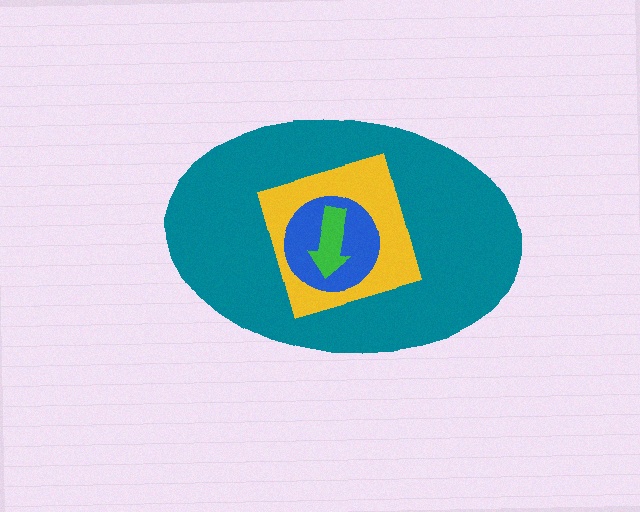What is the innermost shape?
The green arrow.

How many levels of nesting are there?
4.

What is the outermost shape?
The teal ellipse.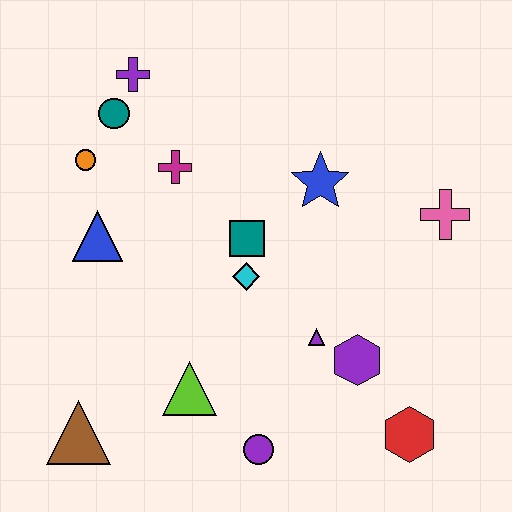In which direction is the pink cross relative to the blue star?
The pink cross is to the right of the blue star.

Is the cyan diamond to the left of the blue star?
Yes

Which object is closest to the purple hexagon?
The purple triangle is closest to the purple hexagon.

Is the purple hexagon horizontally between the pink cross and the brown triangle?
Yes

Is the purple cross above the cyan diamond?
Yes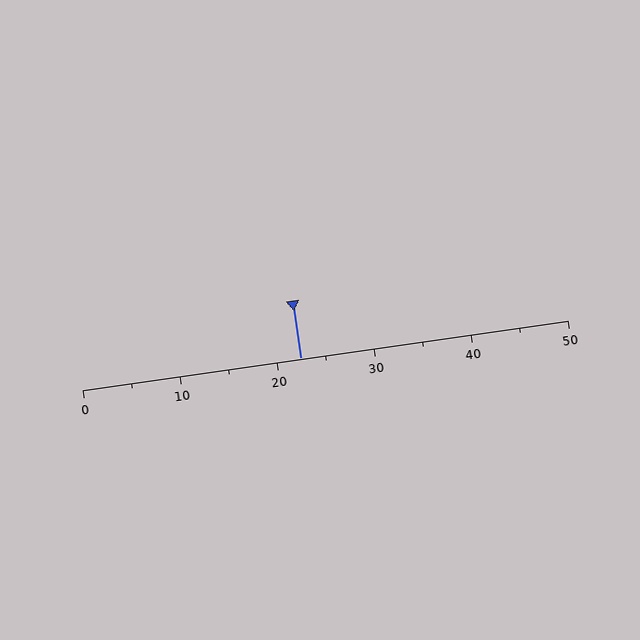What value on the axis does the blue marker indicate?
The marker indicates approximately 22.5.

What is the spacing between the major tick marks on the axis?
The major ticks are spaced 10 apart.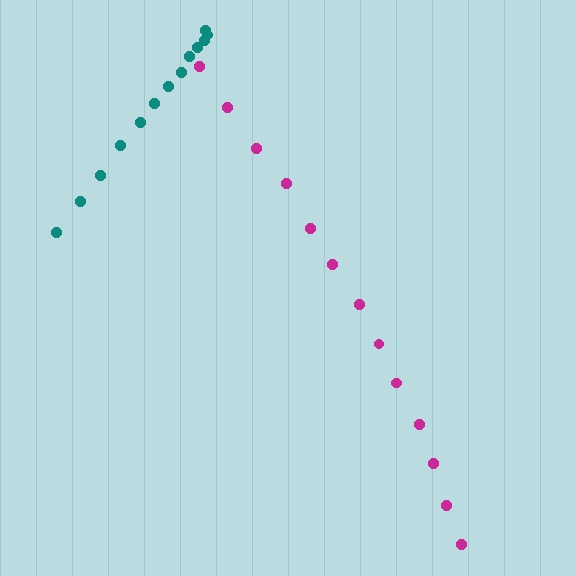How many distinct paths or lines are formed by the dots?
There are 2 distinct paths.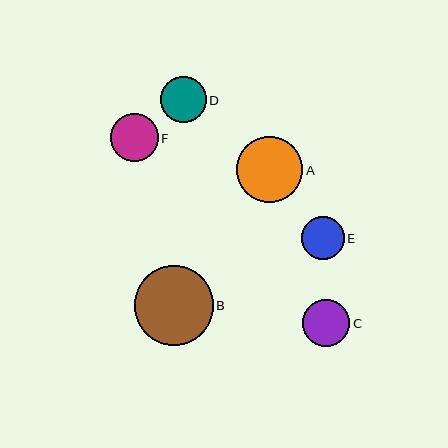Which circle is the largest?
Circle B is the largest with a size of approximately 79 pixels.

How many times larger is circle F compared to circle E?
Circle F is approximately 1.1 times the size of circle E.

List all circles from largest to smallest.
From largest to smallest: B, A, F, C, D, E.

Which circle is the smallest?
Circle E is the smallest with a size of approximately 43 pixels.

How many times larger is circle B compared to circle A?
Circle B is approximately 1.2 times the size of circle A.